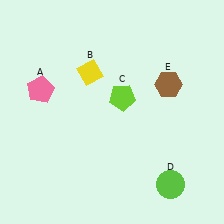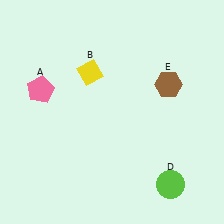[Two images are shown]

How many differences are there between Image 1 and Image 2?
There is 1 difference between the two images.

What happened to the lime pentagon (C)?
The lime pentagon (C) was removed in Image 2. It was in the top-right area of Image 1.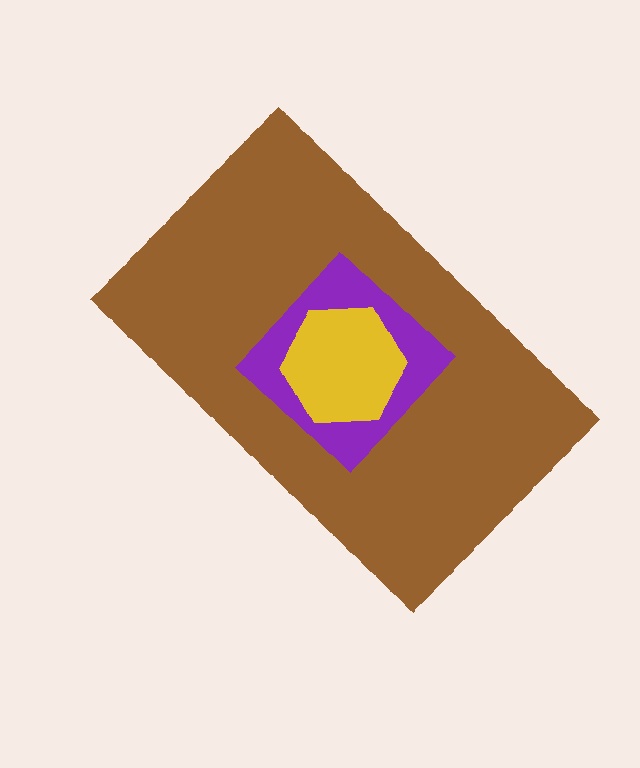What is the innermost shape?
The yellow hexagon.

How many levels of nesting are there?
3.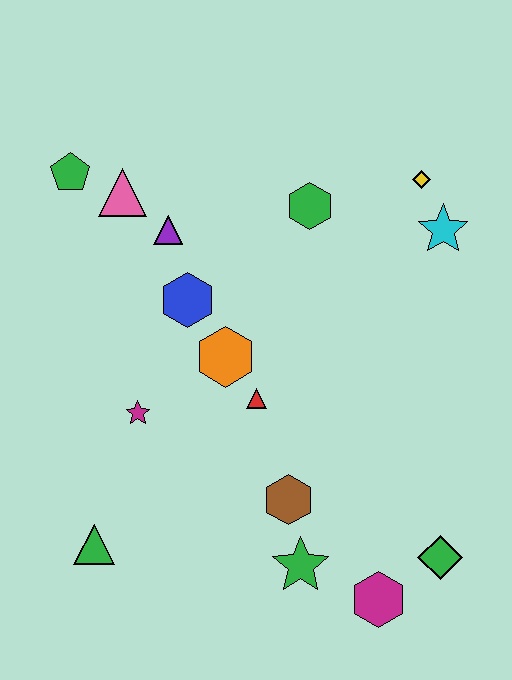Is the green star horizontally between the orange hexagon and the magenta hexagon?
Yes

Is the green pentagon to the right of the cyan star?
No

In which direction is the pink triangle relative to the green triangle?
The pink triangle is above the green triangle.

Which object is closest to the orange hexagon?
The red triangle is closest to the orange hexagon.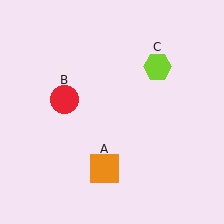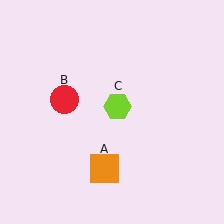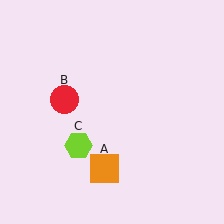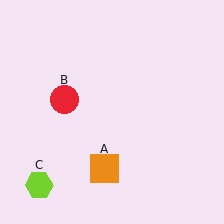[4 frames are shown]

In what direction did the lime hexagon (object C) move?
The lime hexagon (object C) moved down and to the left.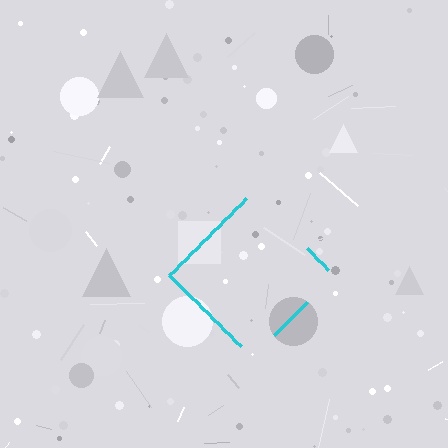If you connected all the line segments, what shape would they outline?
They would outline a diamond.